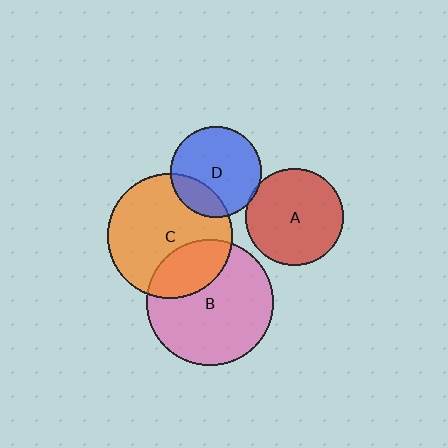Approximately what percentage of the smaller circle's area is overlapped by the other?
Approximately 5%.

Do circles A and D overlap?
Yes.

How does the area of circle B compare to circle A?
Approximately 1.7 times.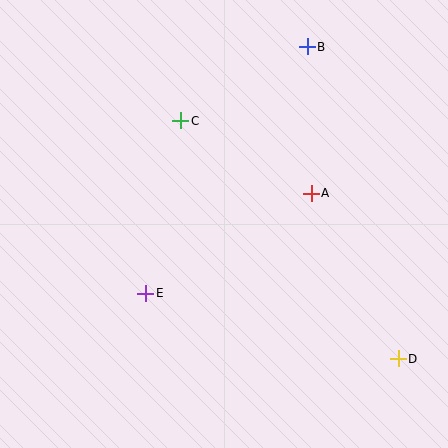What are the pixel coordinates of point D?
Point D is at (398, 359).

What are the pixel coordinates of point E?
Point E is at (146, 293).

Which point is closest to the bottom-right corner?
Point D is closest to the bottom-right corner.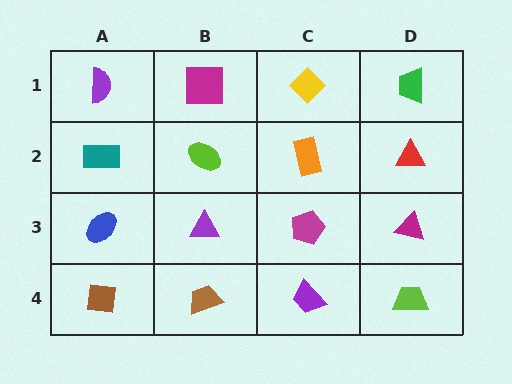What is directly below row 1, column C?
An orange rectangle.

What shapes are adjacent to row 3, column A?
A teal rectangle (row 2, column A), a brown square (row 4, column A), a purple triangle (row 3, column B).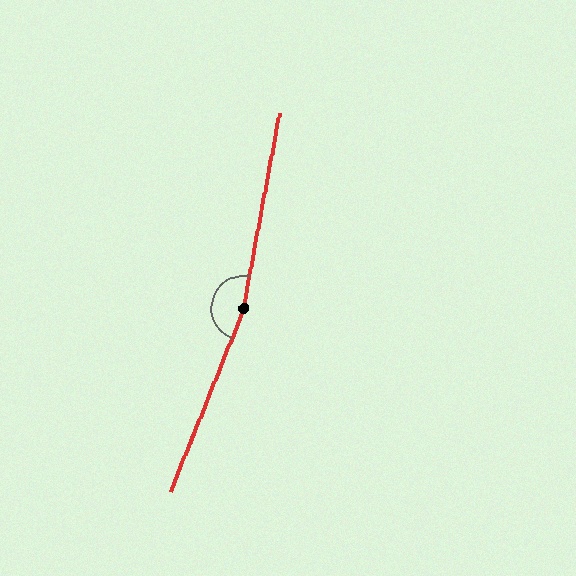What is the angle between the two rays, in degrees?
Approximately 169 degrees.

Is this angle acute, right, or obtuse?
It is obtuse.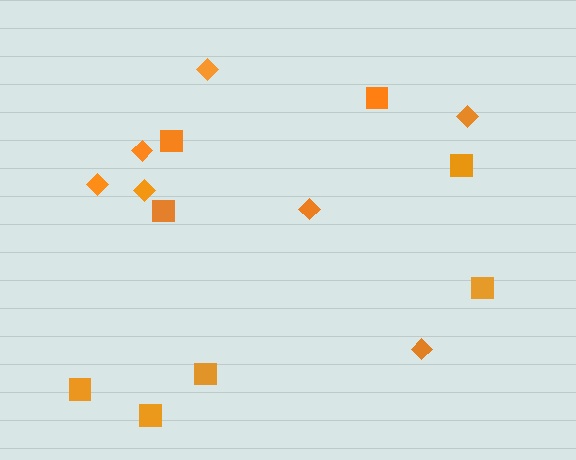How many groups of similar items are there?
There are 2 groups: one group of diamonds (7) and one group of squares (8).